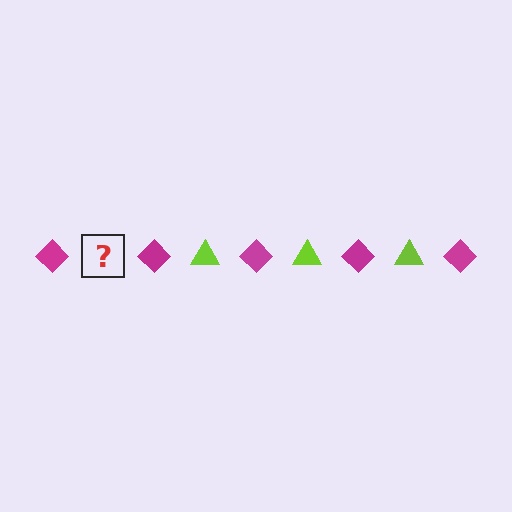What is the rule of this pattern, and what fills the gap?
The rule is that the pattern alternates between magenta diamond and lime triangle. The gap should be filled with a lime triangle.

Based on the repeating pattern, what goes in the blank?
The blank should be a lime triangle.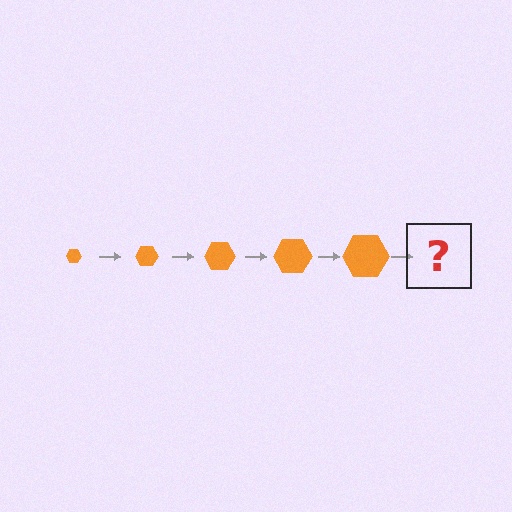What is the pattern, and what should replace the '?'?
The pattern is that the hexagon gets progressively larger each step. The '?' should be an orange hexagon, larger than the previous one.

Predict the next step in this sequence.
The next step is an orange hexagon, larger than the previous one.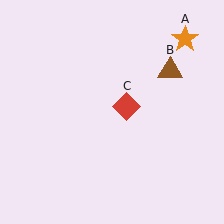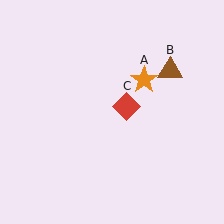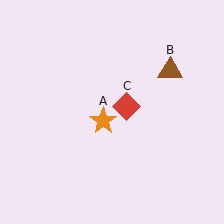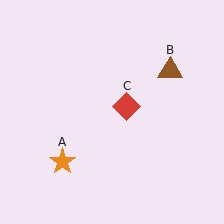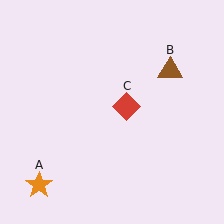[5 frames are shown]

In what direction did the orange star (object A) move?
The orange star (object A) moved down and to the left.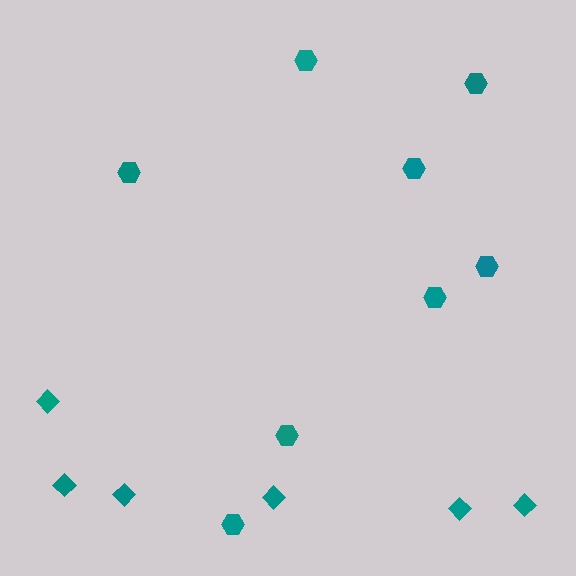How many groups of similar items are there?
There are 2 groups: one group of hexagons (8) and one group of diamonds (6).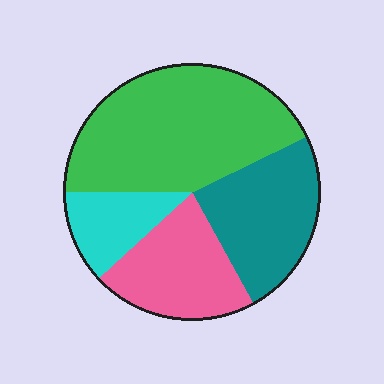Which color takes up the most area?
Green, at roughly 45%.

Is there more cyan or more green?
Green.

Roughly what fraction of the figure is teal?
Teal takes up about one quarter (1/4) of the figure.